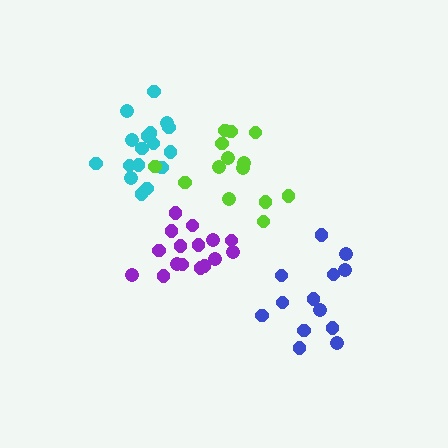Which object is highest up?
The cyan cluster is topmost.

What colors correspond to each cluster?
The clusters are colored: blue, purple, cyan, lime.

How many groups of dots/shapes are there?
There are 4 groups.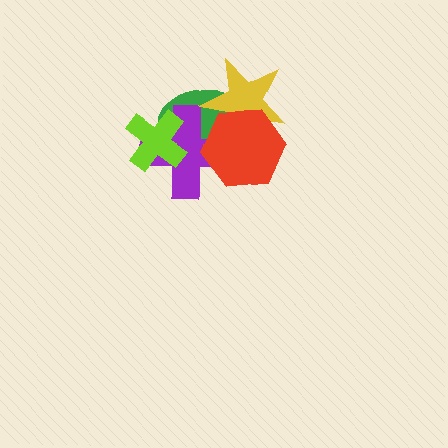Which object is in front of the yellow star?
The red hexagon is in front of the yellow star.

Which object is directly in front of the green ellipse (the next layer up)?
The purple cross is directly in front of the green ellipse.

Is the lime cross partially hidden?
No, no other shape covers it.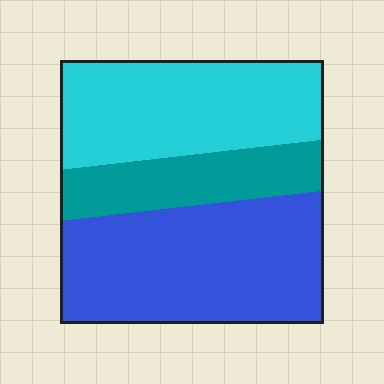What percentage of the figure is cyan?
Cyan covers 36% of the figure.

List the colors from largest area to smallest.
From largest to smallest: blue, cyan, teal.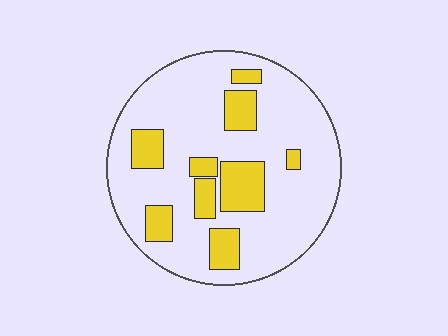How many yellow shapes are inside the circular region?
9.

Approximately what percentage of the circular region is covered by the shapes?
Approximately 20%.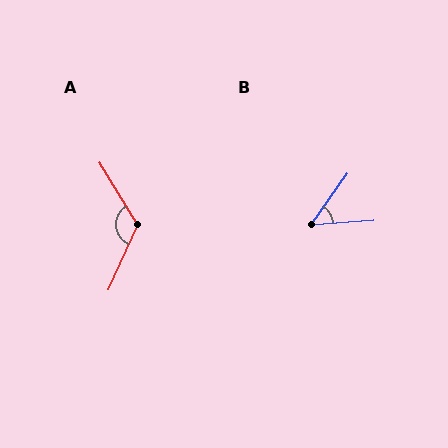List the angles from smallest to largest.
B (50°), A (124°).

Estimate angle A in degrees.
Approximately 124 degrees.